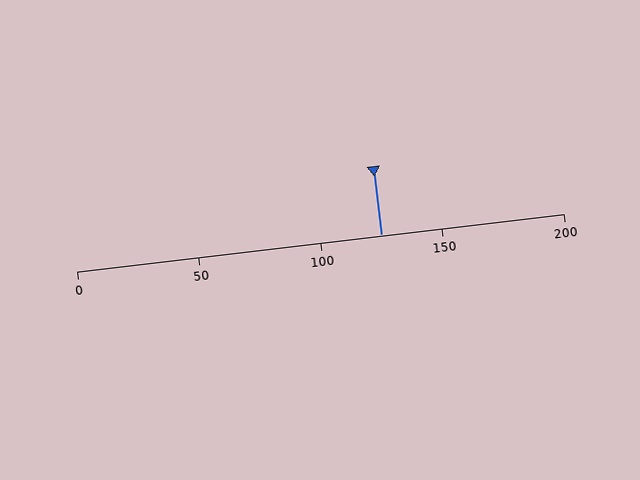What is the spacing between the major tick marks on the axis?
The major ticks are spaced 50 apart.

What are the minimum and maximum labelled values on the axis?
The axis runs from 0 to 200.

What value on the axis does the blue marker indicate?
The marker indicates approximately 125.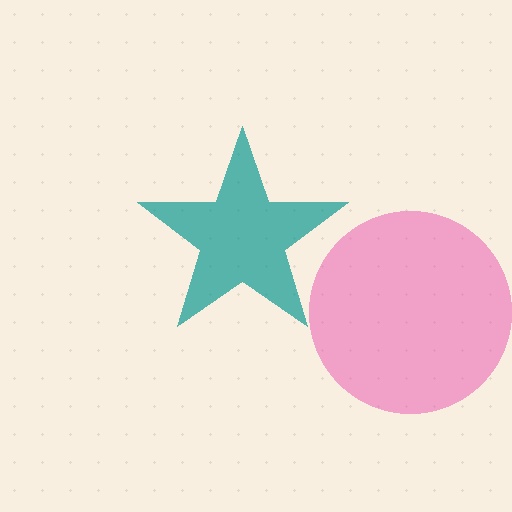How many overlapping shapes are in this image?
There are 2 overlapping shapes in the image.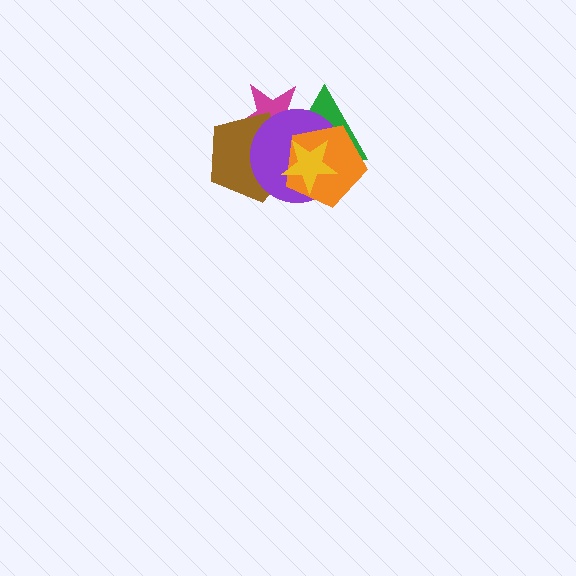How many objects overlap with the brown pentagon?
5 objects overlap with the brown pentagon.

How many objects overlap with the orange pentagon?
5 objects overlap with the orange pentagon.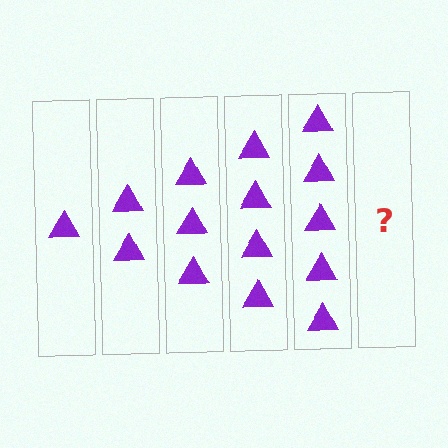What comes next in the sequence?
The next element should be 6 triangles.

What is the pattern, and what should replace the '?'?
The pattern is that each step adds one more triangle. The '?' should be 6 triangles.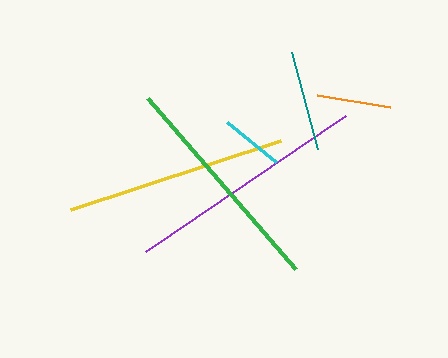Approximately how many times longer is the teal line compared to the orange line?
The teal line is approximately 1.4 times the length of the orange line.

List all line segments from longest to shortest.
From longest to shortest: purple, green, yellow, teal, orange, cyan.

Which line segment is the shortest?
The cyan line is the shortest at approximately 63 pixels.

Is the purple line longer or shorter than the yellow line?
The purple line is longer than the yellow line.